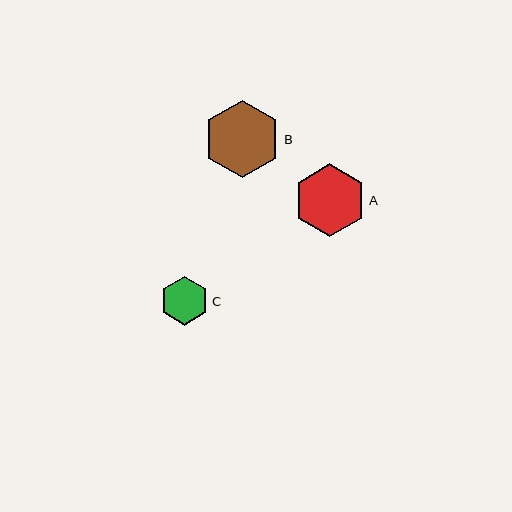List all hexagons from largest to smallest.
From largest to smallest: B, A, C.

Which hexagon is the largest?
Hexagon B is the largest with a size of approximately 77 pixels.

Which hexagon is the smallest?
Hexagon C is the smallest with a size of approximately 49 pixels.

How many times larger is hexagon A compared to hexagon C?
Hexagon A is approximately 1.5 times the size of hexagon C.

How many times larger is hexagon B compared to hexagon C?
Hexagon B is approximately 1.6 times the size of hexagon C.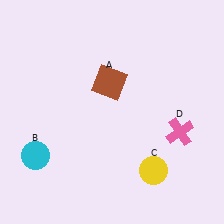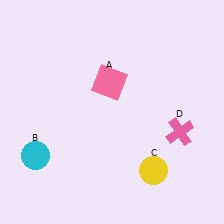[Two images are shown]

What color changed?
The square (A) changed from brown in Image 1 to pink in Image 2.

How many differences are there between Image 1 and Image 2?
There is 1 difference between the two images.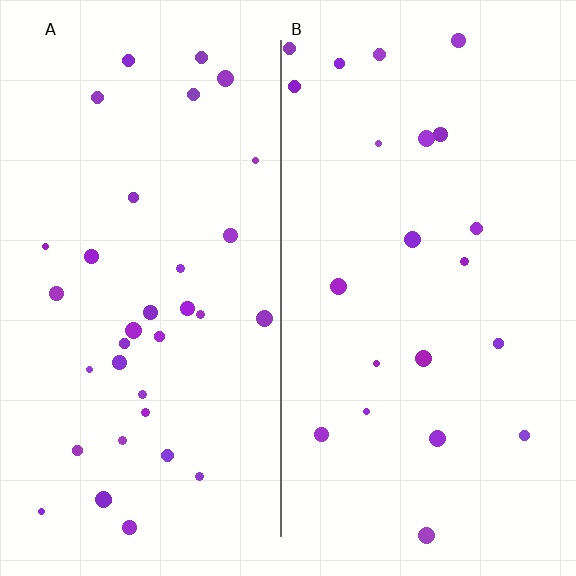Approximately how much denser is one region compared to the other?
Approximately 1.6× — region A over region B.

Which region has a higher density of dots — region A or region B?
A (the left).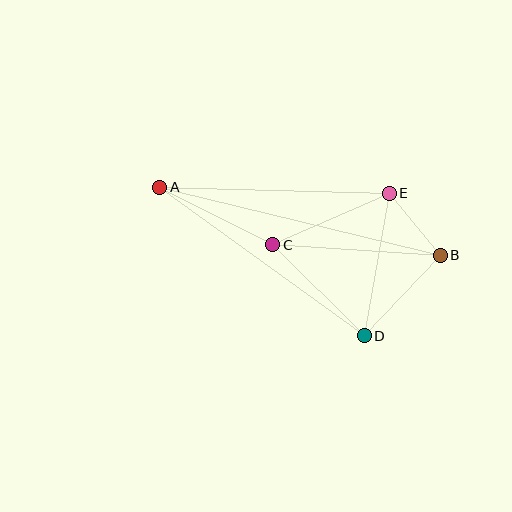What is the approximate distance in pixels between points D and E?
The distance between D and E is approximately 145 pixels.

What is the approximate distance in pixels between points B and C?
The distance between B and C is approximately 168 pixels.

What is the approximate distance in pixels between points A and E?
The distance between A and E is approximately 229 pixels.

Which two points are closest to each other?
Points B and E are closest to each other.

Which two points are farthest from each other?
Points A and B are farthest from each other.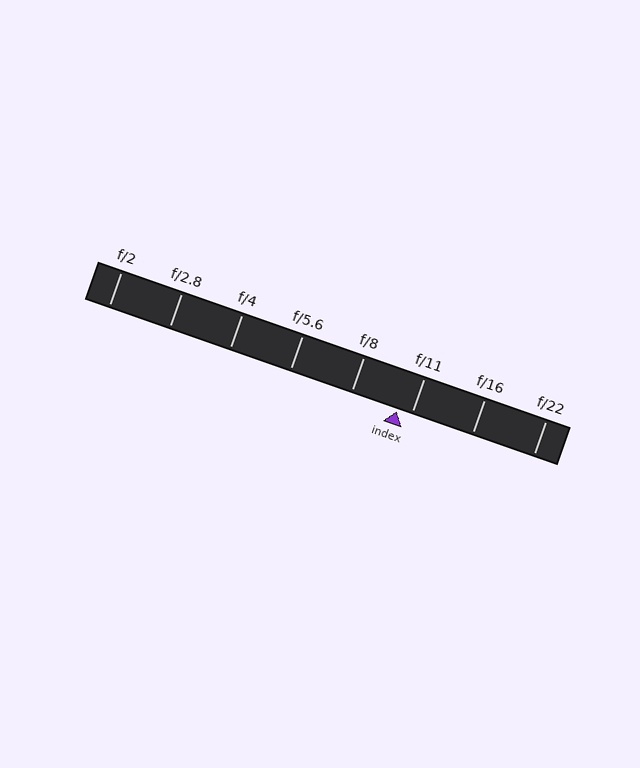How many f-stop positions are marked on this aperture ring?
There are 8 f-stop positions marked.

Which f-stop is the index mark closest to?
The index mark is closest to f/11.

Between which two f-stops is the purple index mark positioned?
The index mark is between f/8 and f/11.